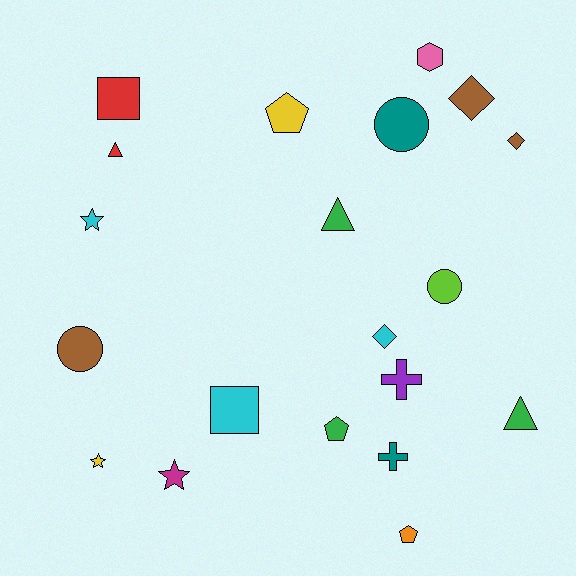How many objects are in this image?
There are 20 objects.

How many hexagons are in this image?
There is 1 hexagon.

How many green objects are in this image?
There are 3 green objects.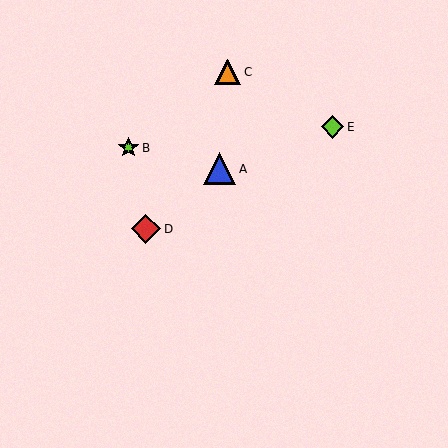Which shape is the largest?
The blue triangle (labeled A) is the largest.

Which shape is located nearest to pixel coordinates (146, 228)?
The red diamond (labeled D) at (146, 229) is nearest to that location.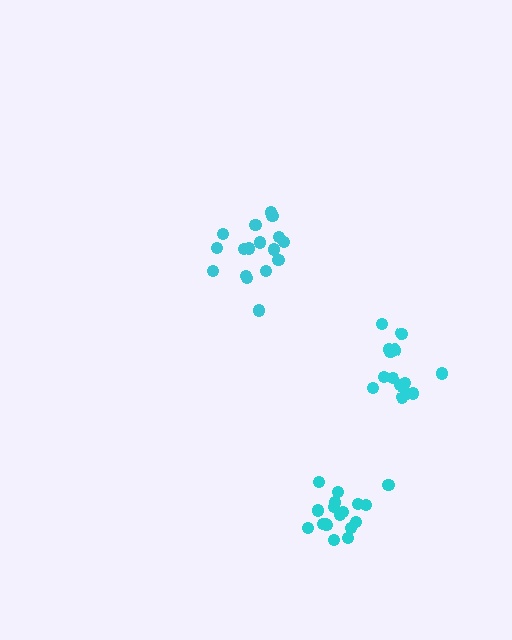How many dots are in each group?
Group 1: 18 dots, Group 2: 14 dots, Group 3: 17 dots (49 total).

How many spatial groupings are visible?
There are 3 spatial groupings.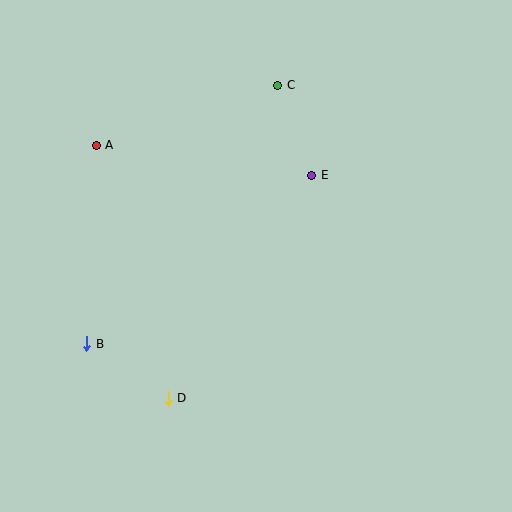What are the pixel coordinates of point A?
Point A is at (96, 145).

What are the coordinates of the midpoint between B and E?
The midpoint between B and E is at (199, 259).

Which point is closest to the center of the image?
Point E at (312, 175) is closest to the center.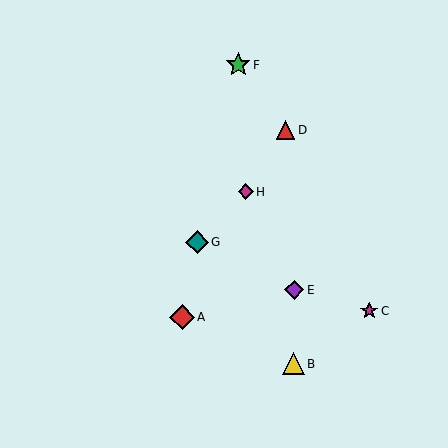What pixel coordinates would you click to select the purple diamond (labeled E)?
Click at (294, 290) to select the purple diamond E.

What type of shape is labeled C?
Shape C is a magenta star.